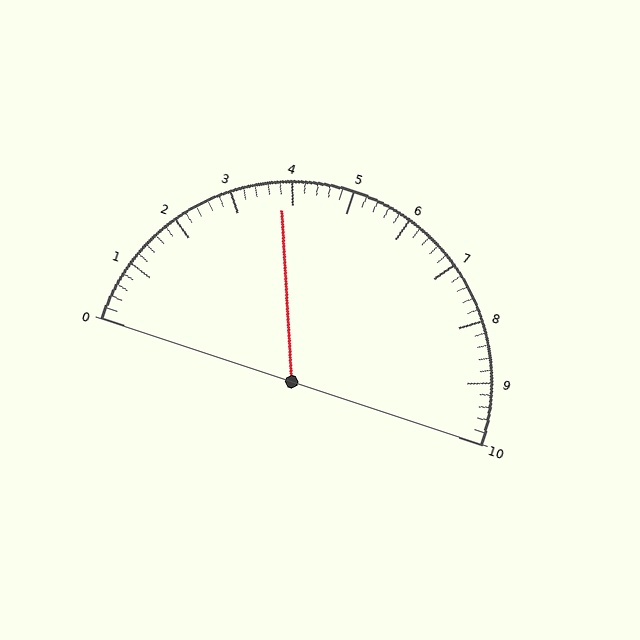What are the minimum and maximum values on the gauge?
The gauge ranges from 0 to 10.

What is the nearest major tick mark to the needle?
The nearest major tick mark is 4.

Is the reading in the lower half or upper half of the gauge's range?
The reading is in the lower half of the range (0 to 10).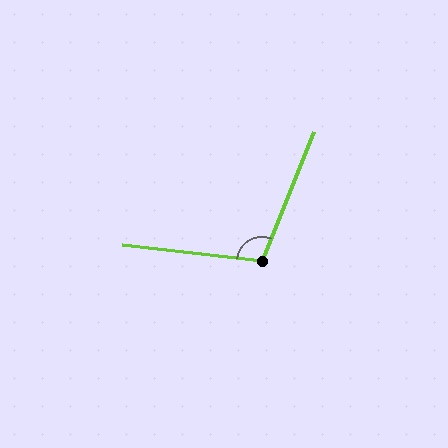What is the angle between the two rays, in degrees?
Approximately 105 degrees.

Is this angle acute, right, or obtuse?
It is obtuse.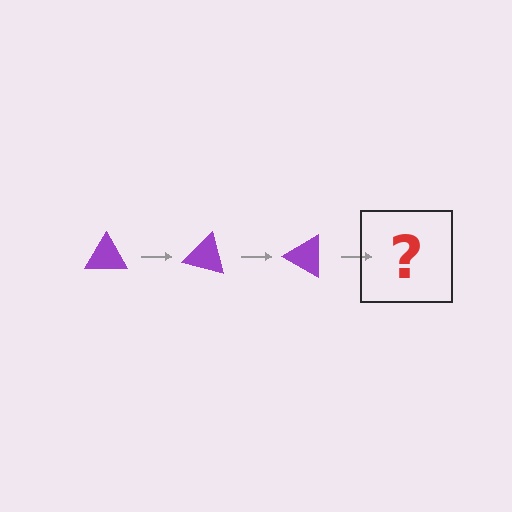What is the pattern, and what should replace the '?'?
The pattern is that the triangle rotates 15 degrees each step. The '?' should be a purple triangle rotated 45 degrees.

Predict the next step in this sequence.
The next step is a purple triangle rotated 45 degrees.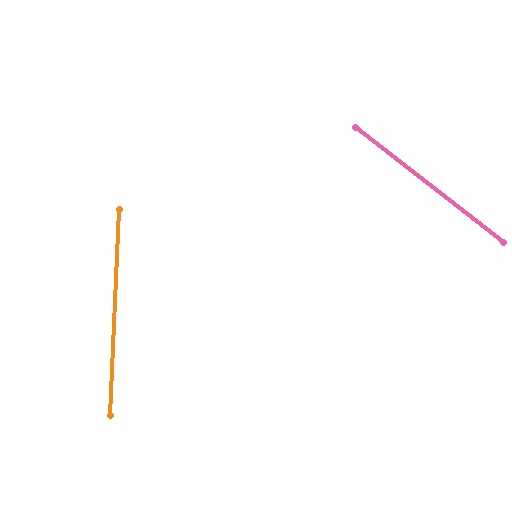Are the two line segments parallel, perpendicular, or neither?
Neither parallel nor perpendicular — they differ by about 55°.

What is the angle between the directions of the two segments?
Approximately 55 degrees.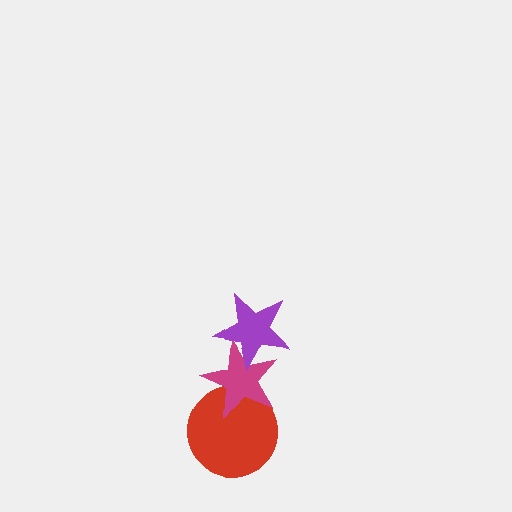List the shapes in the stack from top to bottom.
From top to bottom: the purple star, the magenta star, the red circle.